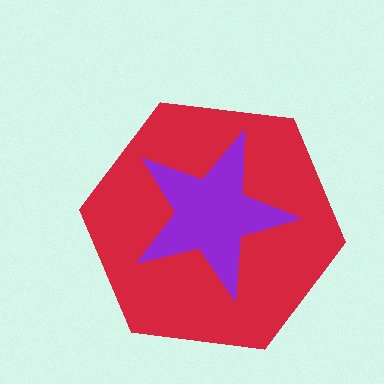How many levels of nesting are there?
2.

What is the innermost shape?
The purple star.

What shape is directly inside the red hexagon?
The purple star.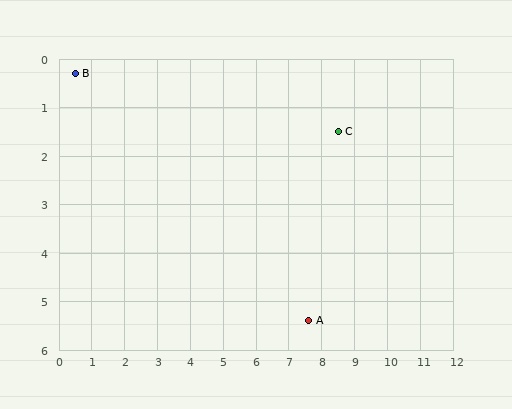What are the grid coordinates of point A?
Point A is at approximately (7.6, 5.4).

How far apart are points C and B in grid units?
Points C and B are about 8.1 grid units apart.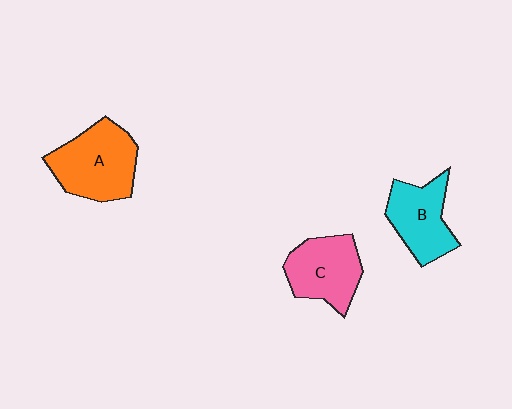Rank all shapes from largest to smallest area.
From largest to smallest: A (orange), C (pink), B (cyan).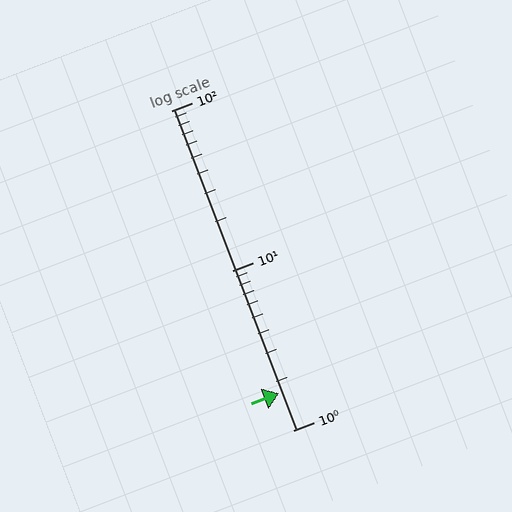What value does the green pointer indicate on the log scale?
The pointer indicates approximately 1.7.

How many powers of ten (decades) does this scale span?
The scale spans 2 decades, from 1 to 100.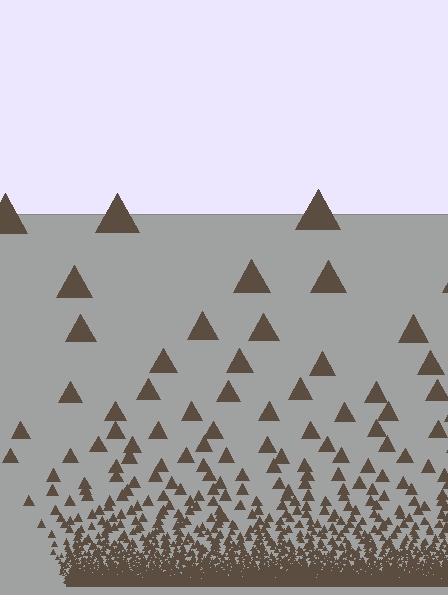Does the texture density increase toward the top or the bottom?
Density increases toward the bottom.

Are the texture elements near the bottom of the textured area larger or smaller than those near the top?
Smaller. The gradient is inverted — elements near the bottom are smaller and denser.